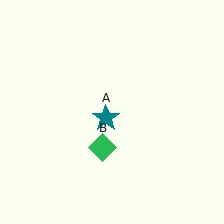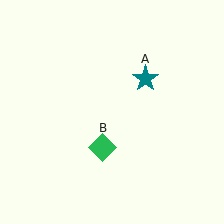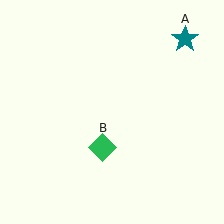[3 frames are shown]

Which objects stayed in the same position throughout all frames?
Green diamond (object B) remained stationary.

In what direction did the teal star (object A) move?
The teal star (object A) moved up and to the right.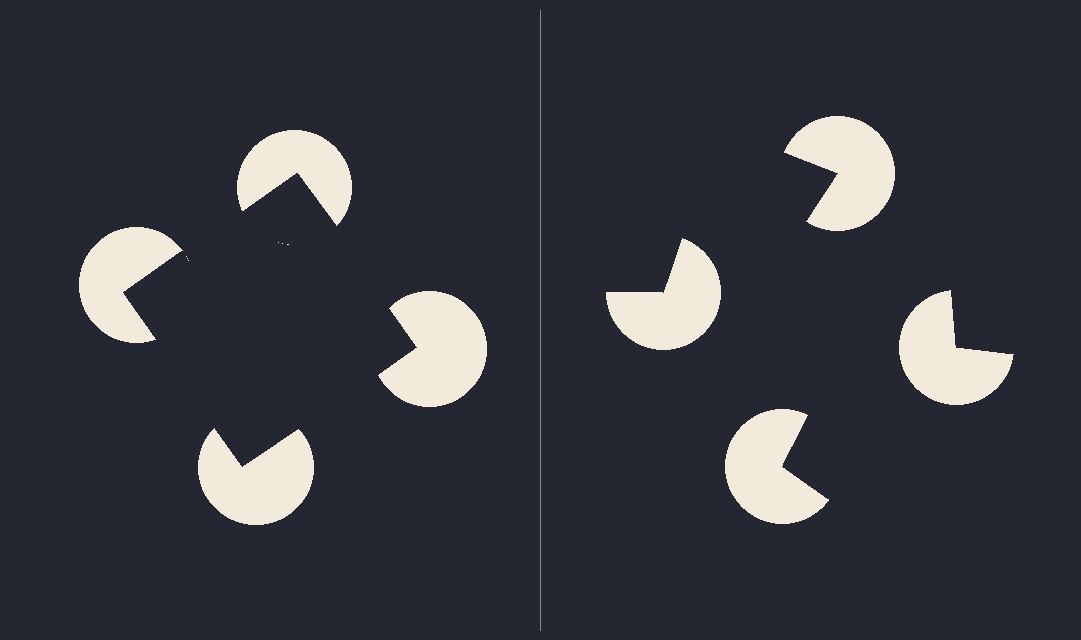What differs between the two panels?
The pac-man discs are positioned identically on both sides; only the wedge orientations differ. On the left they align to a square; on the right they are misaligned.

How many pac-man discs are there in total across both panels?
8 — 4 on each side.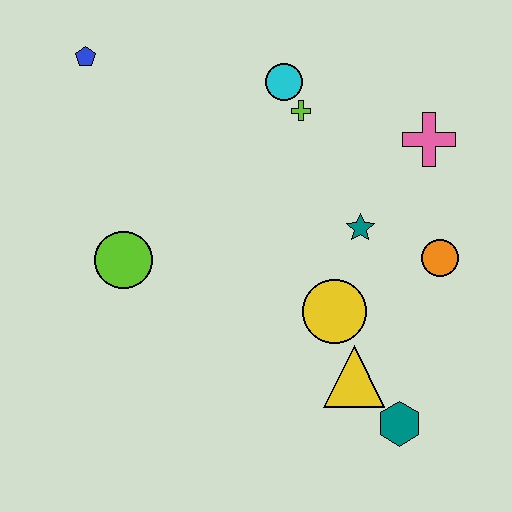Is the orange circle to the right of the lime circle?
Yes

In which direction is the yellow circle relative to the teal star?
The yellow circle is below the teal star.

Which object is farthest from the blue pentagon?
The teal hexagon is farthest from the blue pentagon.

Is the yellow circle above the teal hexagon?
Yes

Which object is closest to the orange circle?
The teal star is closest to the orange circle.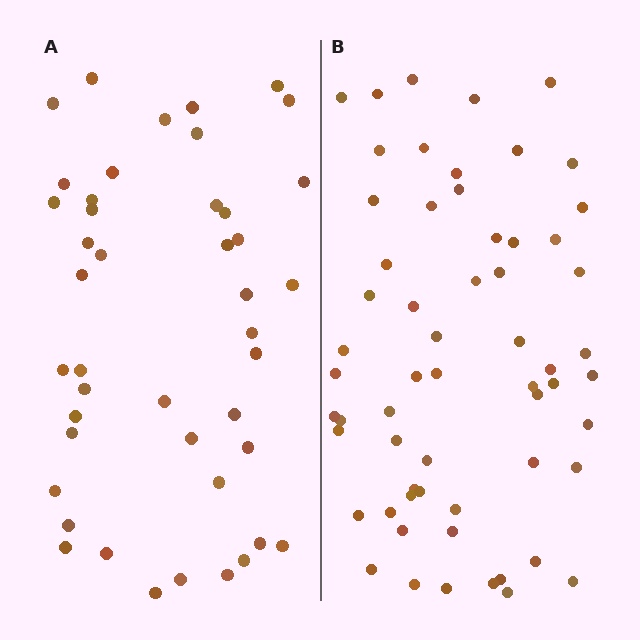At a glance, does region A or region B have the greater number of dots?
Region B (the right region) has more dots.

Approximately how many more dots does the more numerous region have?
Region B has approximately 15 more dots than region A.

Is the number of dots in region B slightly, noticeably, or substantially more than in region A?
Region B has noticeably more, but not dramatically so. The ratio is roughly 1.4 to 1.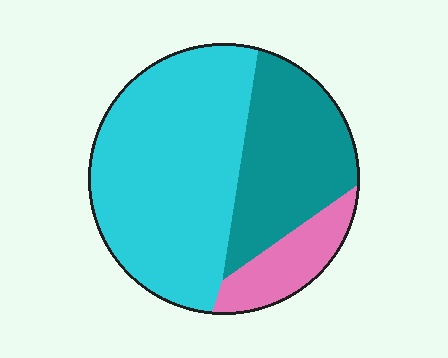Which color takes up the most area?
Cyan, at roughly 55%.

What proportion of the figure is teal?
Teal takes up about one third (1/3) of the figure.